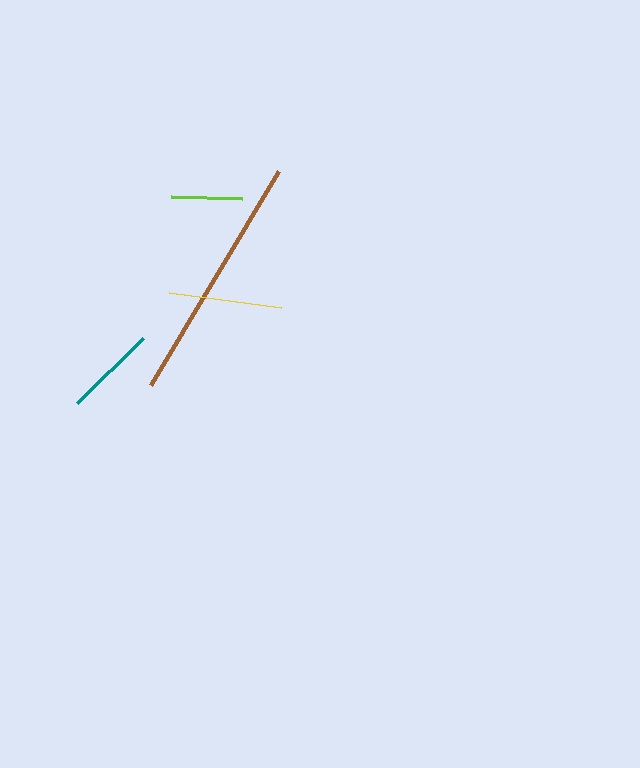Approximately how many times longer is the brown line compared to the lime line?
The brown line is approximately 3.5 times the length of the lime line.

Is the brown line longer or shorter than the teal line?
The brown line is longer than the teal line.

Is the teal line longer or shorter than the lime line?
The teal line is longer than the lime line.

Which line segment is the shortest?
The lime line is the shortest at approximately 71 pixels.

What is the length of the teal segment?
The teal segment is approximately 93 pixels long.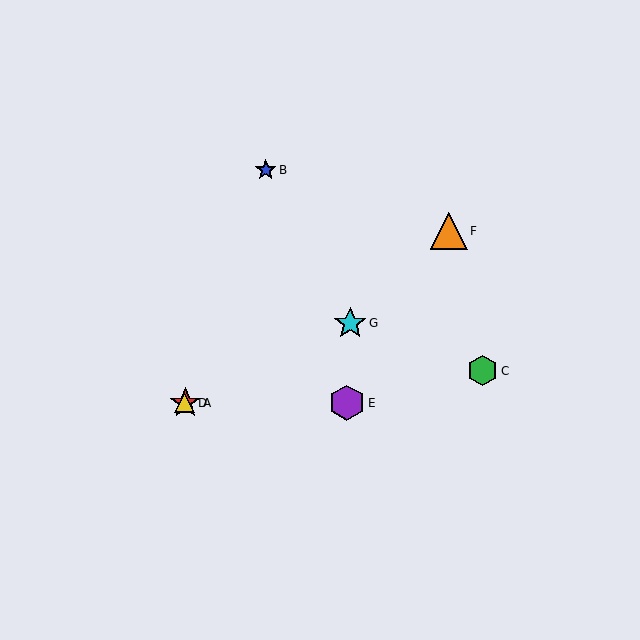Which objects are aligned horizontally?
Objects A, D, E are aligned horizontally.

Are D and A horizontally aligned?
Yes, both are at y≈403.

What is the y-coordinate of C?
Object C is at y≈371.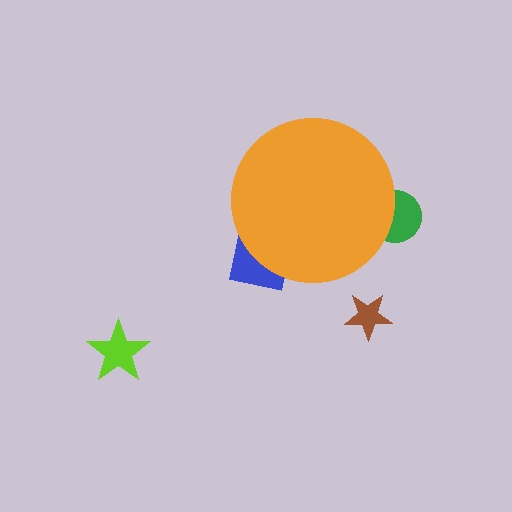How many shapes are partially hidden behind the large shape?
2 shapes are partially hidden.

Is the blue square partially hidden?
Yes, the blue square is partially hidden behind the orange circle.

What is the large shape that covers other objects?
An orange circle.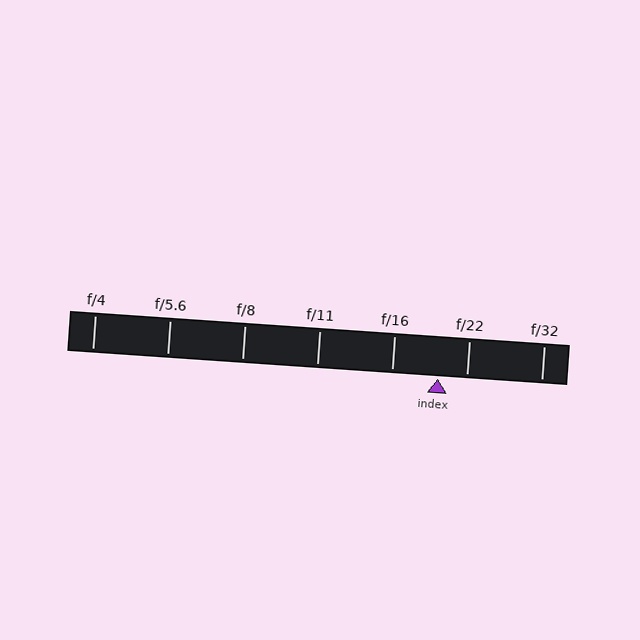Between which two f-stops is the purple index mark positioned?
The index mark is between f/16 and f/22.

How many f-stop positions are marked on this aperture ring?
There are 7 f-stop positions marked.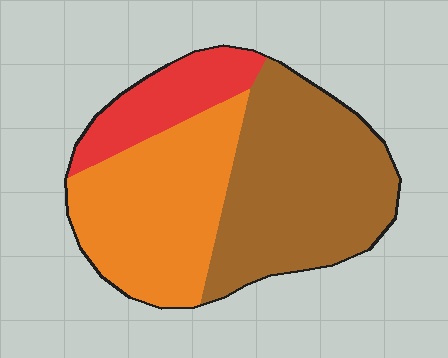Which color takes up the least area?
Red, at roughly 15%.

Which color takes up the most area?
Brown, at roughly 45%.